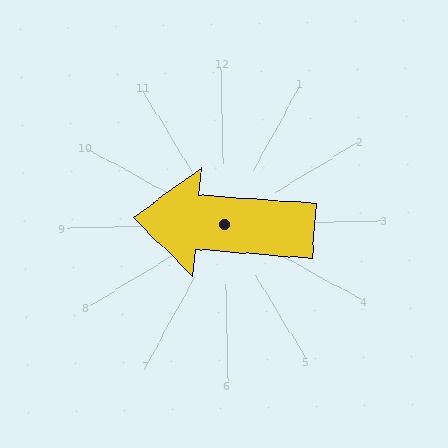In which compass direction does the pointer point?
West.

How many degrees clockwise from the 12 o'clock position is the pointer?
Approximately 276 degrees.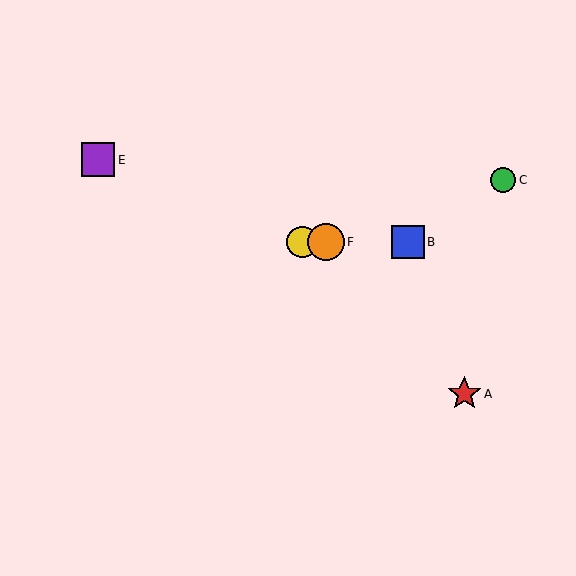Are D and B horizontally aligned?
Yes, both are at y≈242.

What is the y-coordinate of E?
Object E is at y≈160.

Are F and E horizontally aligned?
No, F is at y≈242 and E is at y≈160.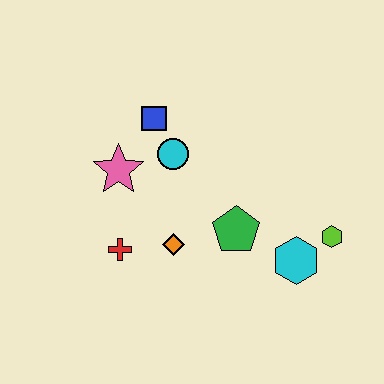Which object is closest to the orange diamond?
The red cross is closest to the orange diamond.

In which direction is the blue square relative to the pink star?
The blue square is above the pink star.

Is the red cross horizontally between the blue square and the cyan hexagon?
No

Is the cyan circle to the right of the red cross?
Yes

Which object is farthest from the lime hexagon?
The pink star is farthest from the lime hexagon.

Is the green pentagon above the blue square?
No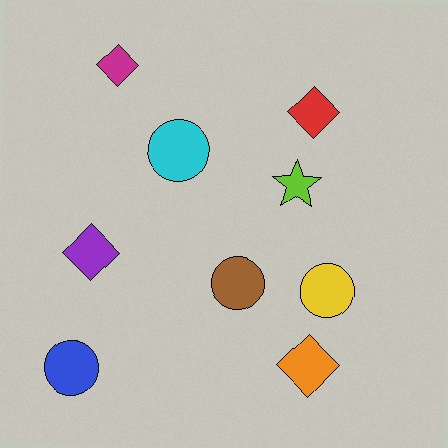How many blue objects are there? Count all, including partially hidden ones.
There is 1 blue object.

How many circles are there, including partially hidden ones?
There are 4 circles.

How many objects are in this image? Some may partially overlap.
There are 9 objects.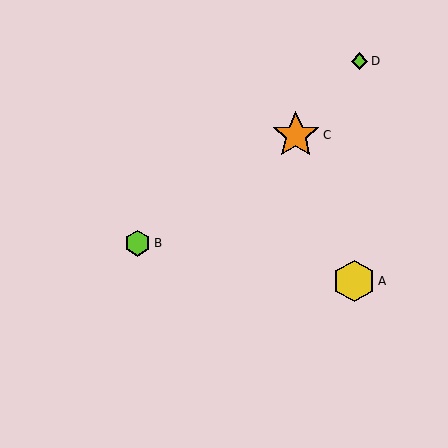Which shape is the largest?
The orange star (labeled C) is the largest.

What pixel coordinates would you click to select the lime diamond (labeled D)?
Click at (360, 61) to select the lime diamond D.